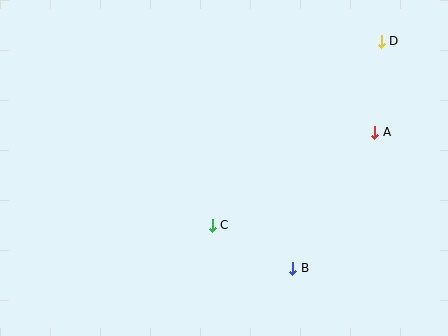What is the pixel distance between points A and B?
The distance between A and B is 159 pixels.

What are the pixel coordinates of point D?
Point D is at (381, 41).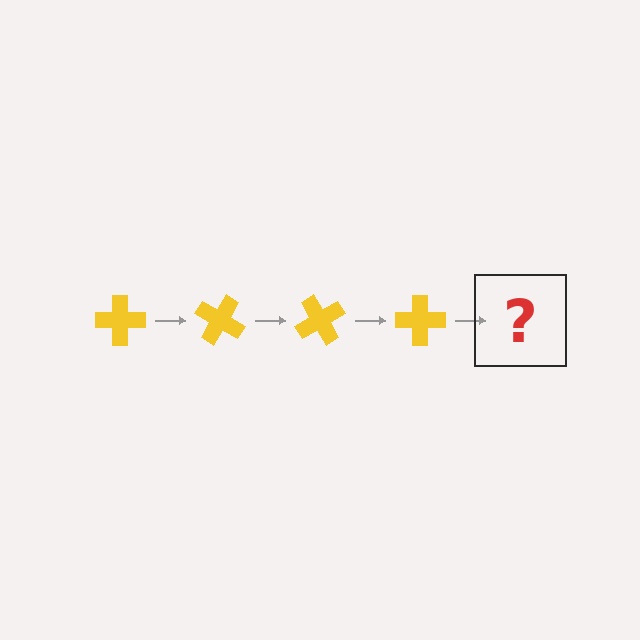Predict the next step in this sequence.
The next step is a yellow cross rotated 120 degrees.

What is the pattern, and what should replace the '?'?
The pattern is that the cross rotates 30 degrees each step. The '?' should be a yellow cross rotated 120 degrees.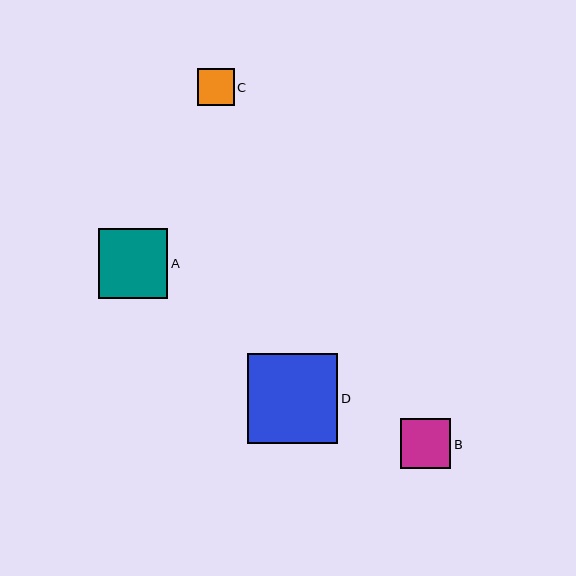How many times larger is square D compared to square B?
Square D is approximately 1.8 times the size of square B.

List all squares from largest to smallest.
From largest to smallest: D, A, B, C.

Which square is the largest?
Square D is the largest with a size of approximately 90 pixels.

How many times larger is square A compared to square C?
Square A is approximately 1.9 times the size of square C.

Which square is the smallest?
Square C is the smallest with a size of approximately 37 pixels.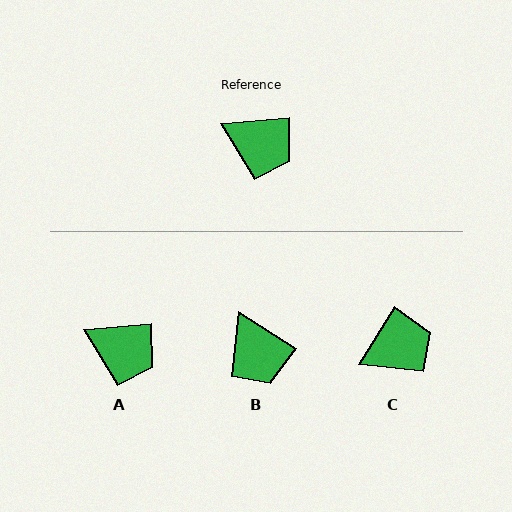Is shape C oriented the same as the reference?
No, it is off by about 53 degrees.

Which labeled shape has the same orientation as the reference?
A.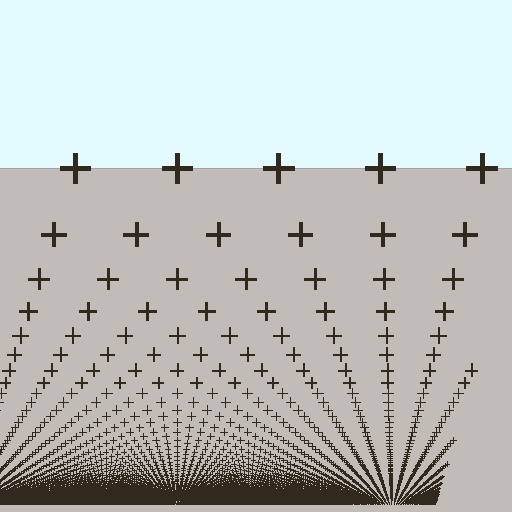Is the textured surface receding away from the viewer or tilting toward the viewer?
The surface appears to tilt toward the viewer. Texture elements get larger and sparser toward the top.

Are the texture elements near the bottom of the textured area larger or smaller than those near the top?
Smaller. The gradient is inverted — elements near the bottom are smaller and denser.